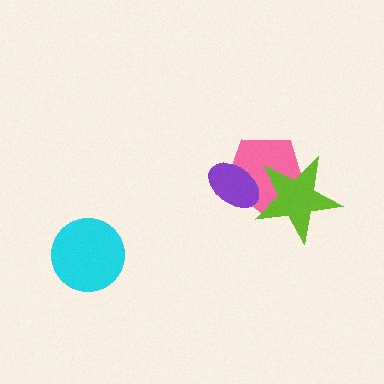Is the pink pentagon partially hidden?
Yes, it is partially covered by another shape.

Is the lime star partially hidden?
Yes, it is partially covered by another shape.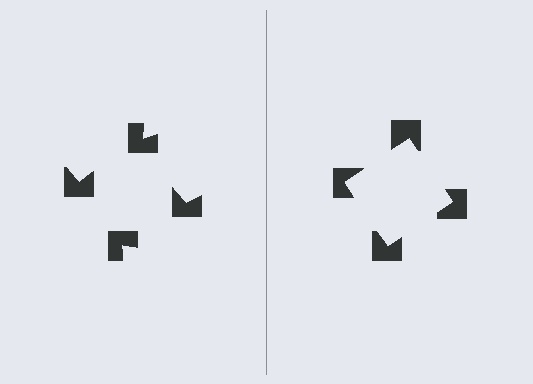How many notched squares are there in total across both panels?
8 — 4 on each side.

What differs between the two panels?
The notched squares are positioned identically on both sides; only the wedge orientations differ. On the right they align to a square; on the left they are misaligned.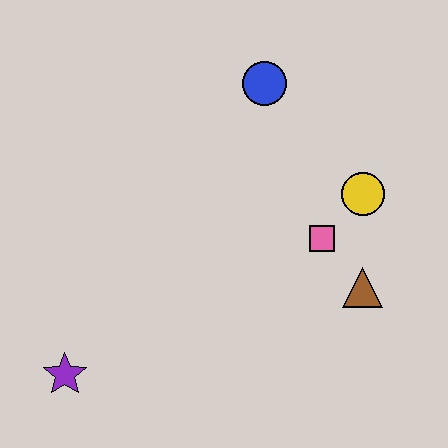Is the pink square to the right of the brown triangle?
No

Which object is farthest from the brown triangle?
The purple star is farthest from the brown triangle.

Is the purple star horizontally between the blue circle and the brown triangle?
No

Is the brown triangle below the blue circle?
Yes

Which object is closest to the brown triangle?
The pink square is closest to the brown triangle.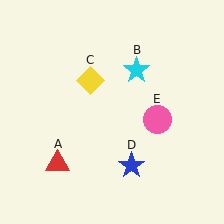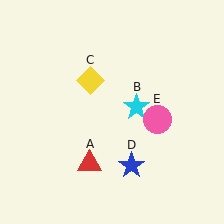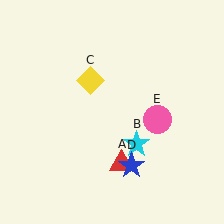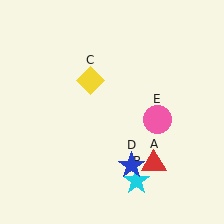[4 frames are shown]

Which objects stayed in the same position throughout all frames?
Yellow diamond (object C) and blue star (object D) and pink circle (object E) remained stationary.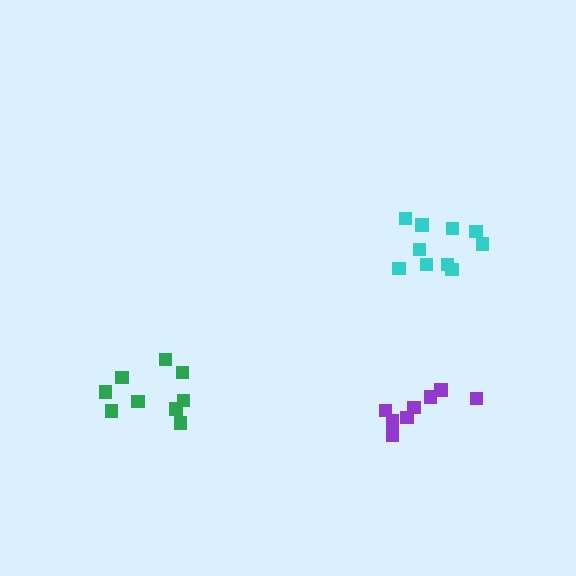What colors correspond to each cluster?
The clusters are colored: cyan, green, purple.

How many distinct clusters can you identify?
There are 3 distinct clusters.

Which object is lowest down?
The purple cluster is bottommost.